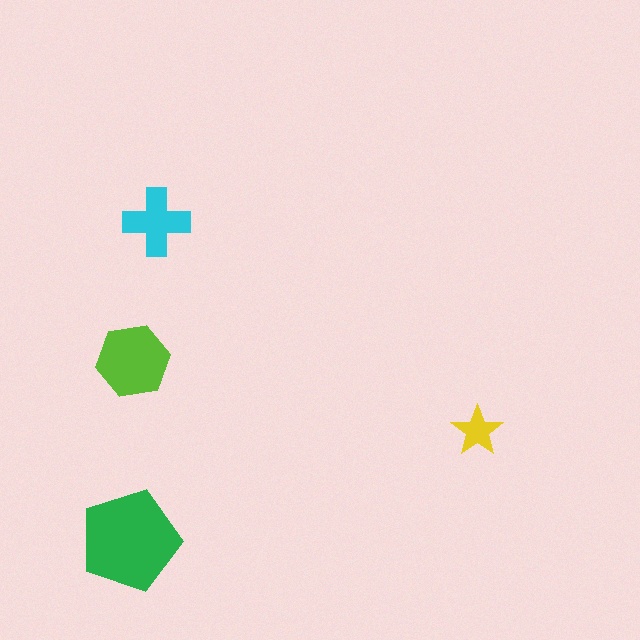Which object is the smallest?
The yellow star.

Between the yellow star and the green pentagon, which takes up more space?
The green pentagon.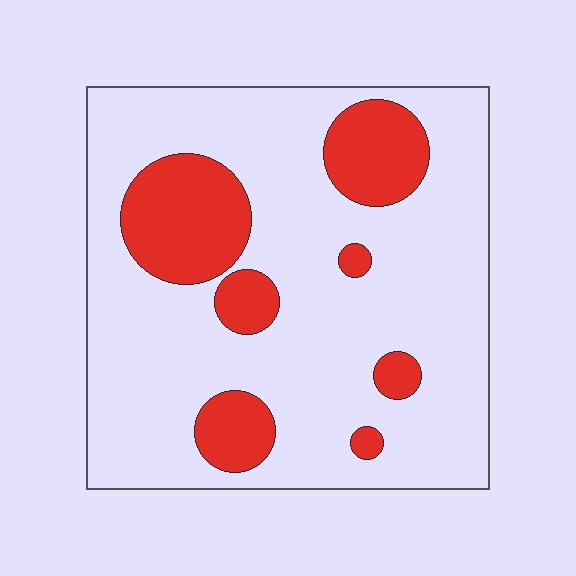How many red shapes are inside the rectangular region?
7.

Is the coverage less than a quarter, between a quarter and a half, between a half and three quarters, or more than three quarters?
Less than a quarter.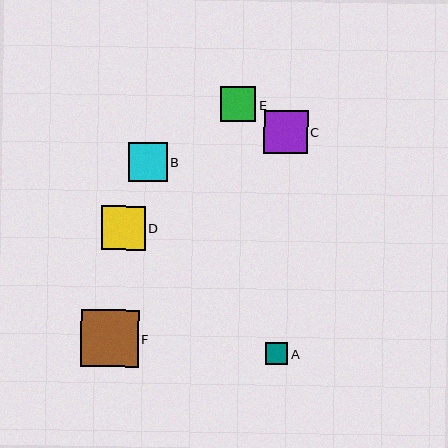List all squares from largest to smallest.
From largest to smallest: F, D, C, B, E, A.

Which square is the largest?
Square F is the largest with a size of approximately 57 pixels.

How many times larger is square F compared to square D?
Square F is approximately 1.3 times the size of square D.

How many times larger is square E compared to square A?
Square E is approximately 1.6 times the size of square A.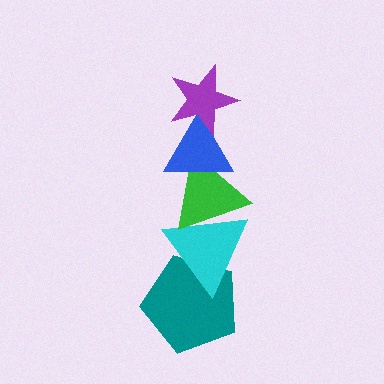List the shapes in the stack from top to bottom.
From top to bottom: the purple star, the blue triangle, the green triangle, the cyan triangle, the teal pentagon.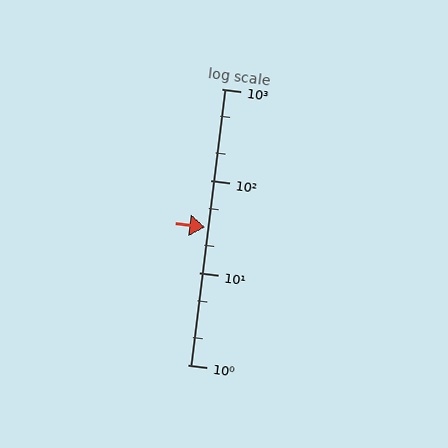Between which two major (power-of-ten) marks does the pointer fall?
The pointer is between 10 and 100.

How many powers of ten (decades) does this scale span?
The scale spans 3 decades, from 1 to 1000.